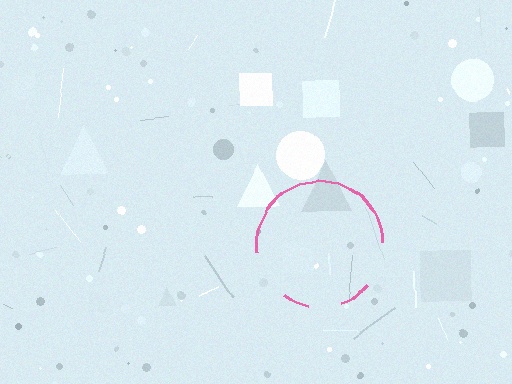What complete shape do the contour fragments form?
The contour fragments form a circle.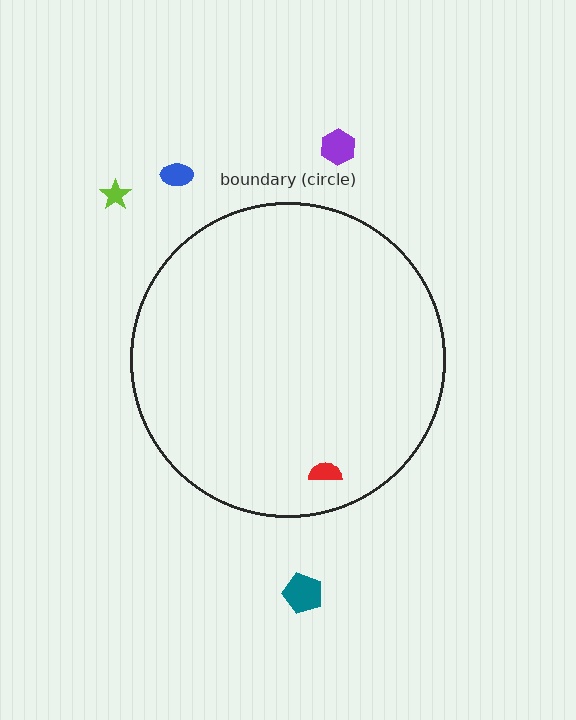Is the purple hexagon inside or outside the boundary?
Outside.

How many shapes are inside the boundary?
1 inside, 4 outside.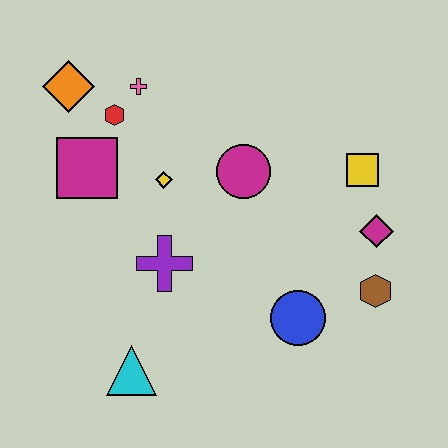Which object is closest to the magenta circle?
The yellow diamond is closest to the magenta circle.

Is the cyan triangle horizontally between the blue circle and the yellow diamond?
No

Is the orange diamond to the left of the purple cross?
Yes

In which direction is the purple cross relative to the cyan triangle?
The purple cross is above the cyan triangle.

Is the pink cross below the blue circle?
No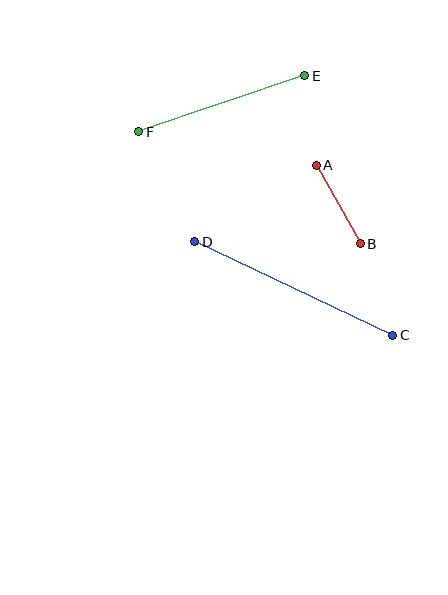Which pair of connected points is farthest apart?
Points C and D are farthest apart.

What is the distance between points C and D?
The distance is approximately 219 pixels.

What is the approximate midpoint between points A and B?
The midpoint is at approximately (338, 205) pixels.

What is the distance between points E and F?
The distance is approximately 175 pixels.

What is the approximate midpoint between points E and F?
The midpoint is at approximately (222, 104) pixels.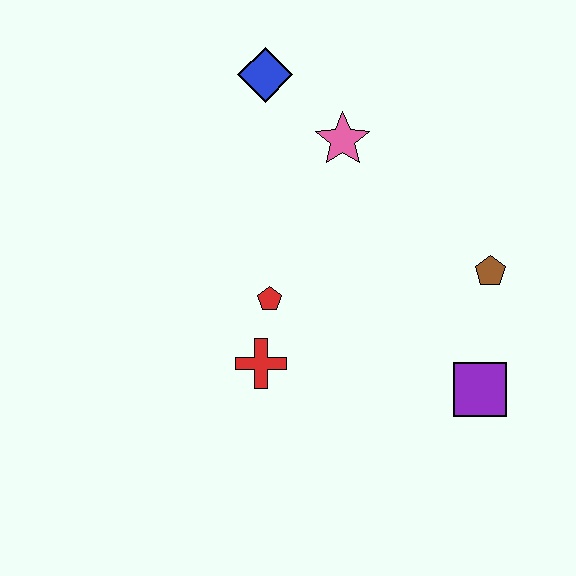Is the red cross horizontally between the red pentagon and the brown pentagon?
No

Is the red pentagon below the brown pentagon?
Yes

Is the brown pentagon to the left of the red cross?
No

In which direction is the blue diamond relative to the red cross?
The blue diamond is above the red cross.